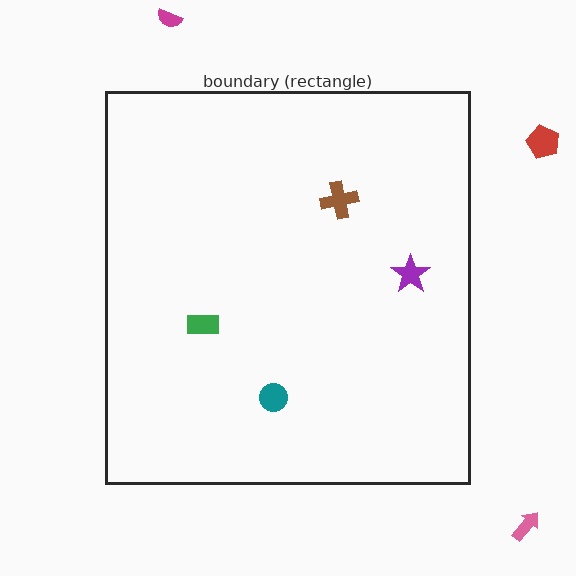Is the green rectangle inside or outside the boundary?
Inside.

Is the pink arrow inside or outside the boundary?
Outside.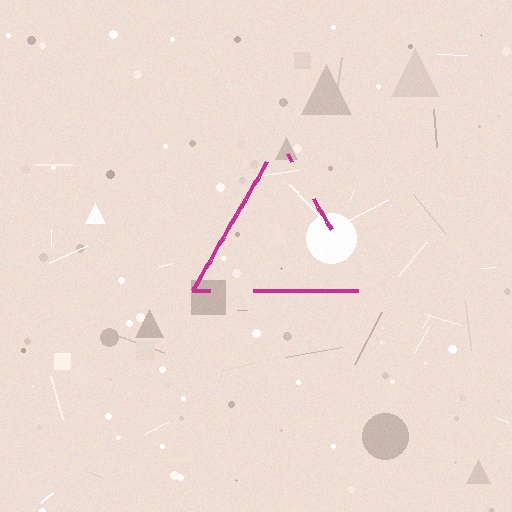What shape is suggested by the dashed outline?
The dashed outline suggests a triangle.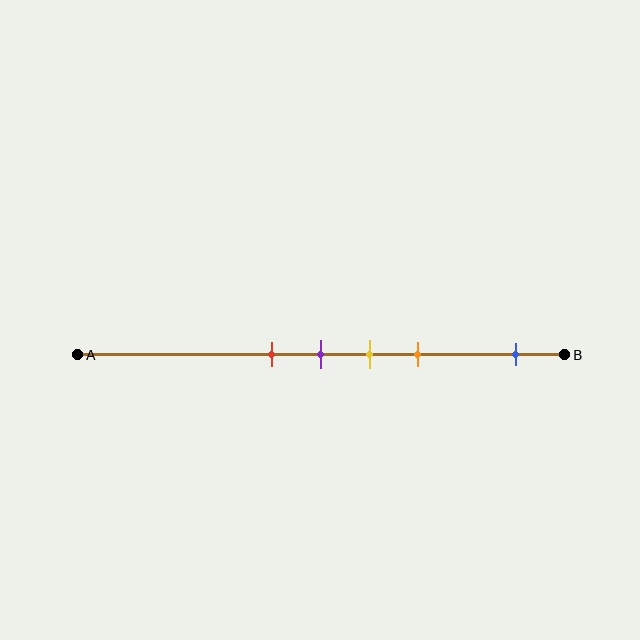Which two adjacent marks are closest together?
The red and purple marks are the closest adjacent pair.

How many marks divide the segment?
There are 5 marks dividing the segment.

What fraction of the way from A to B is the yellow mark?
The yellow mark is approximately 60% (0.6) of the way from A to B.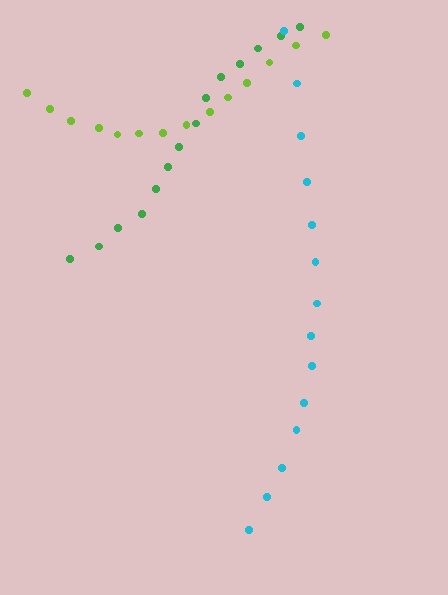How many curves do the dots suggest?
There are 3 distinct paths.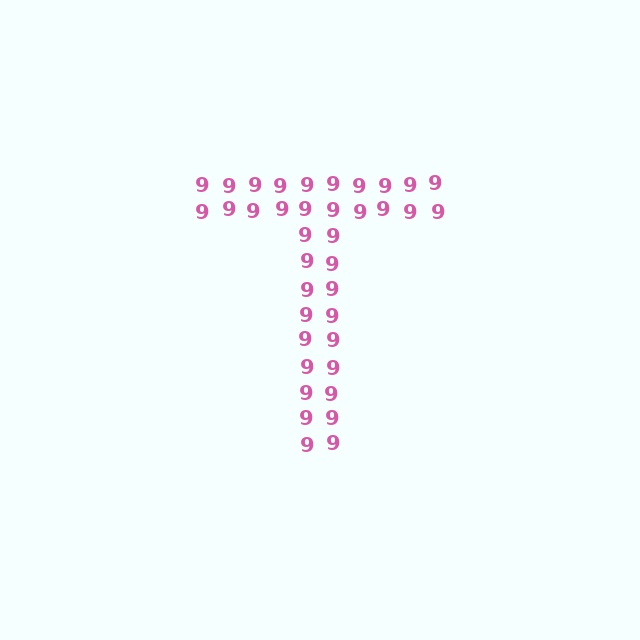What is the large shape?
The large shape is the letter T.